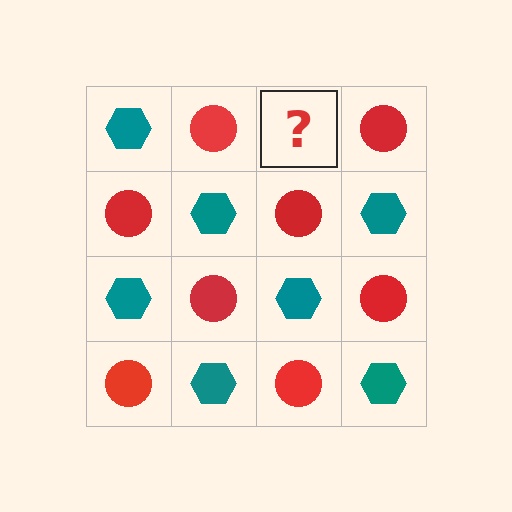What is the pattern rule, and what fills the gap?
The rule is that it alternates teal hexagon and red circle in a checkerboard pattern. The gap should be filled with a teal hexagon.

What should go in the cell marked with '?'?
The missing cell should contain a teal hexagon.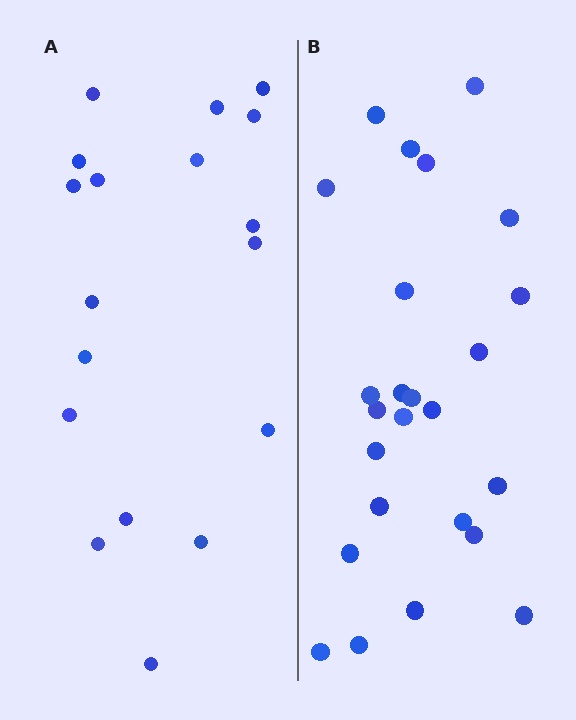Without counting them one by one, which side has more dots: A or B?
Region B (the right region) has more dots.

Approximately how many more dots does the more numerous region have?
Region B has roughly 8 or so more dots than region A.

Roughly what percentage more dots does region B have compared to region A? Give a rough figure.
About 40% more.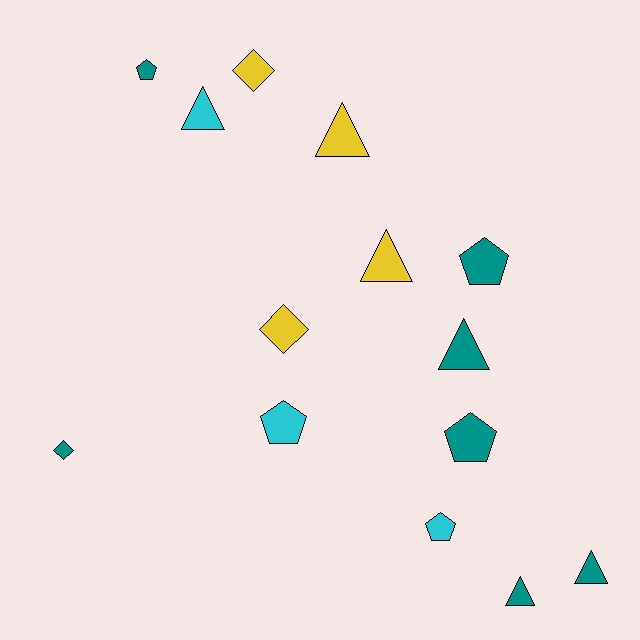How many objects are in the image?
There are 14 objects.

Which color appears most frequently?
Teal, with 7 objects.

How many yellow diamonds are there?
There are 2 yellow diamonds.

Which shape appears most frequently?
Triangle, with 6 objects.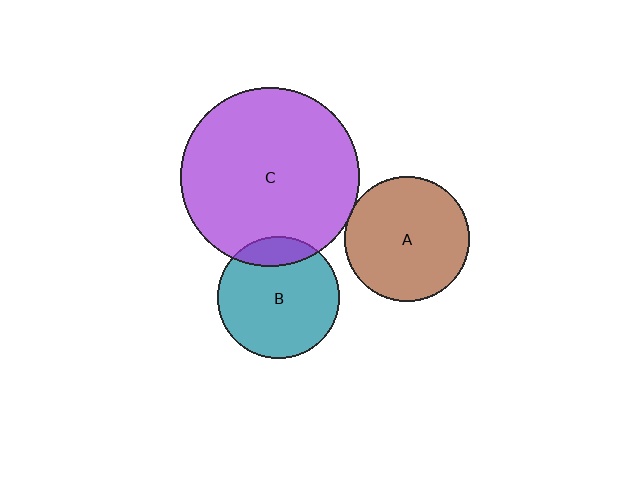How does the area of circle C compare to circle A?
Approximately 2.0 times.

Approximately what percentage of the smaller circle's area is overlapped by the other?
Approximately 15%.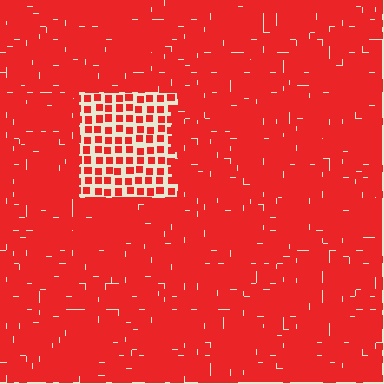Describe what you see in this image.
The image contains small red elements arranged at two different densities. A rectangle-shaped region is visible where the elements are less densely packed than the surrounding area.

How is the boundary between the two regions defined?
The boundary is defined by a change in element density (approximately 2.5x ratio). All elements are the same color, size, and shape.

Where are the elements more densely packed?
The elements are more densely packed outside the rectangle boundary.